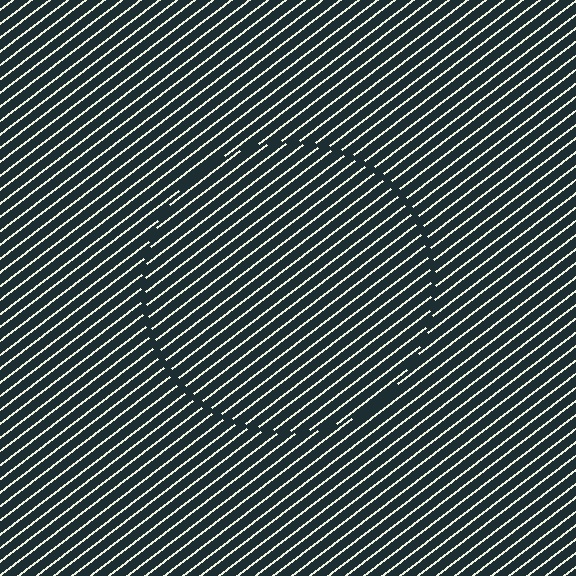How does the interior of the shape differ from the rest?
The interior of the shape contains the same grating, shifted by half a period — the contour is defined by the phase discontinuity where line-ends from the inner and outer gratings abut.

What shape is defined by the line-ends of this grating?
An illusory circle. The interior of the shape contains the same grating, shifted by half a period — the contour is defined by the phase discontinuity where line-ends from the inner and outer gratings abut.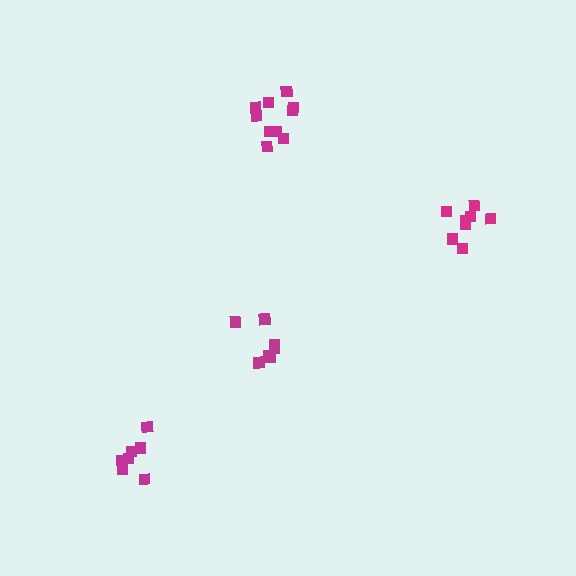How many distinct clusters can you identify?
There are 4 distinct clusters.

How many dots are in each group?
Group 1: 10 dots, Group 2: 8 dots, Group 3: 7 dots, Group 4: 7 dots (32 total).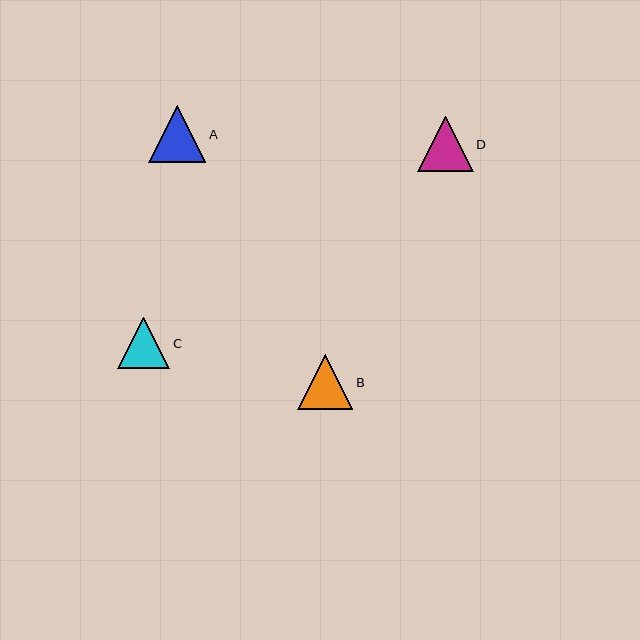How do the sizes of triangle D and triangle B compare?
Triangle D and triangle B are approximately the same size.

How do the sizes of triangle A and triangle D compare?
Triangle A and triangle D are approximately the same size.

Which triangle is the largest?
Triangle A is the largest with a size of approximately 57 pixels.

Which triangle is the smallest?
Triangle C is the smallest with a size of approximately 52 pixels.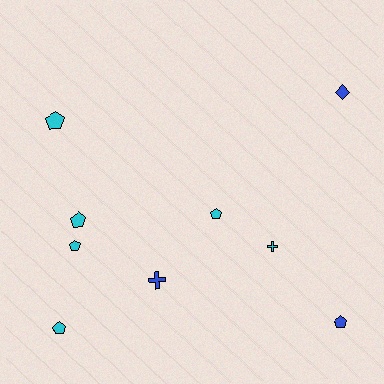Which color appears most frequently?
Cyan, with 6 objects.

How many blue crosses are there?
There is 1 blue cross.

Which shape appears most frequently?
Pentagon, with 6 objects.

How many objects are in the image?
There are 9 objects.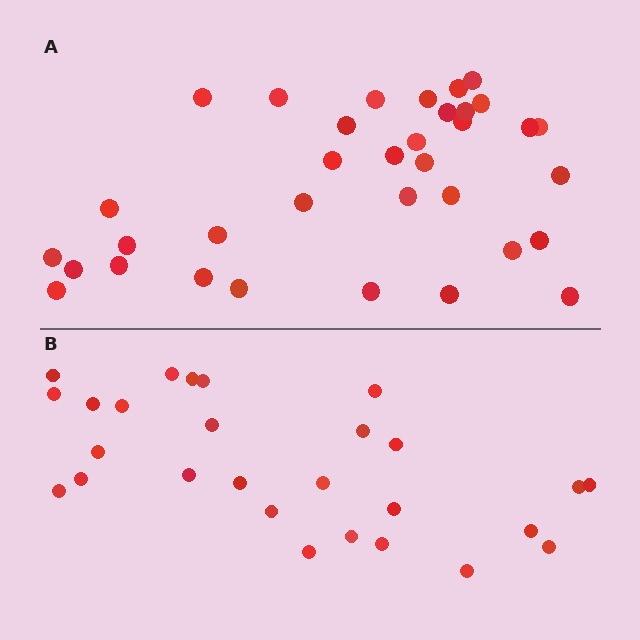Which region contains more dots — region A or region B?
Region A (the top region) has more dots.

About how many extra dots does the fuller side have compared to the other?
Region A has roughly 8 or so more dots than region B.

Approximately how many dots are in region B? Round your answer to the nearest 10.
About 30 dots. (The exact count is 27, which rounds to 30.)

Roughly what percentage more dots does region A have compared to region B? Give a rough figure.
About 30% more.